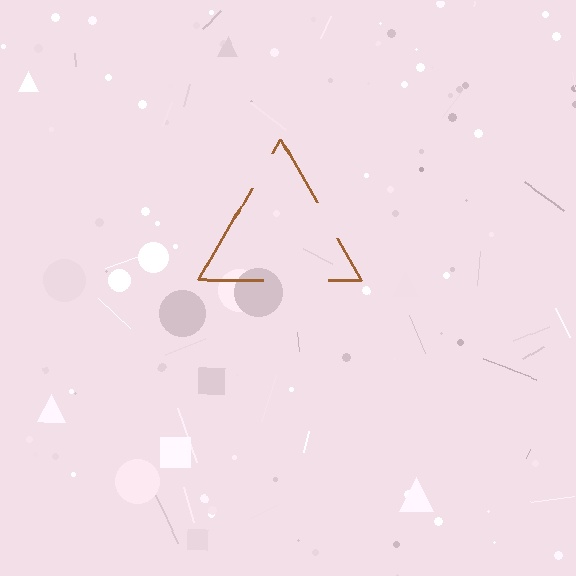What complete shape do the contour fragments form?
The contour fragments form a triangle.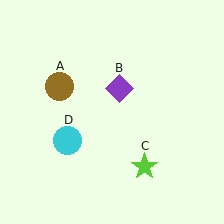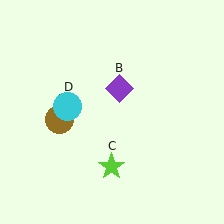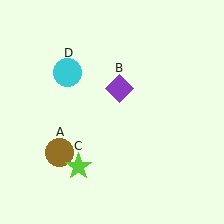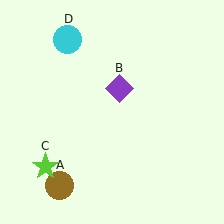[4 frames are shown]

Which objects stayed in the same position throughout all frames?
Purple diamond (object B) remained stationary.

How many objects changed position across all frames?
3 objects changed position: brown circle (object A), lime star (object C), cyan circle (object D).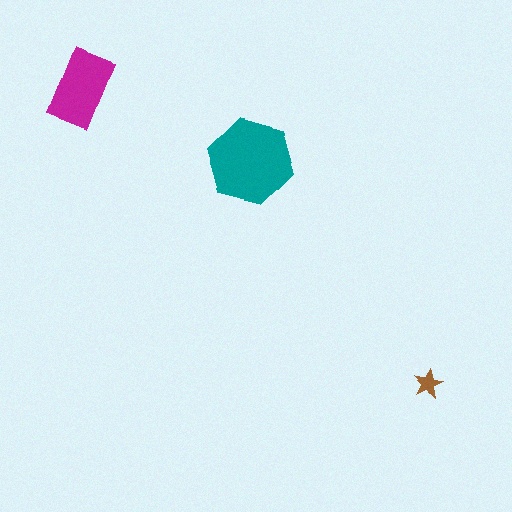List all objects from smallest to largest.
The brown star, the magenta rectangle, the teal hexagon.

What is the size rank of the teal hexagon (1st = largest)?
1st.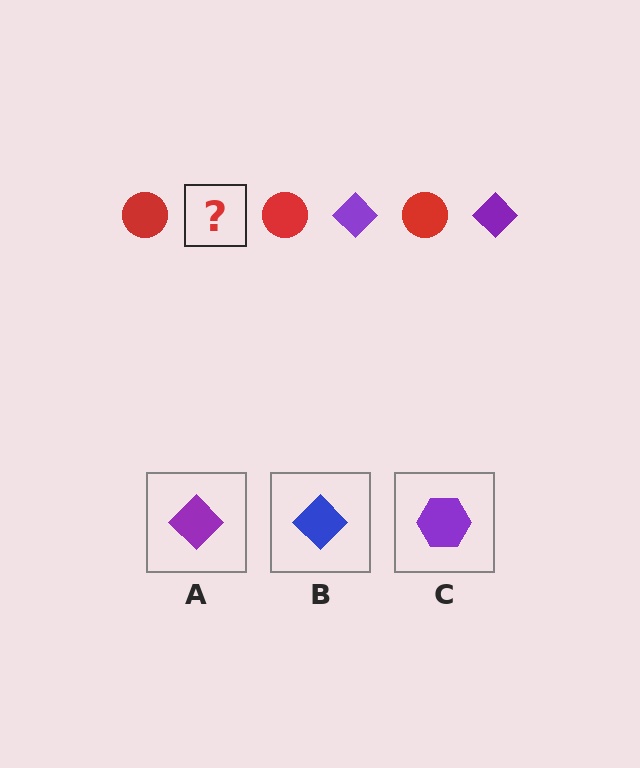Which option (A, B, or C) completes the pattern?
A.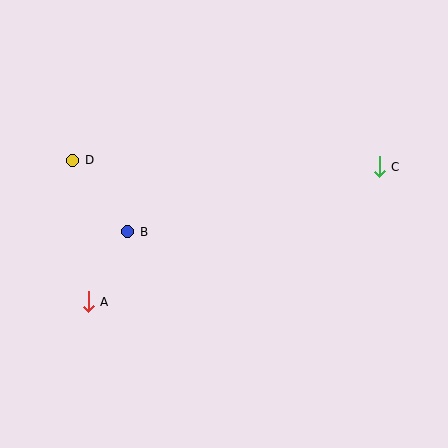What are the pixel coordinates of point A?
Point A is at (88, 302).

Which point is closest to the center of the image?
Point B at (128, 232) is closest to the center.